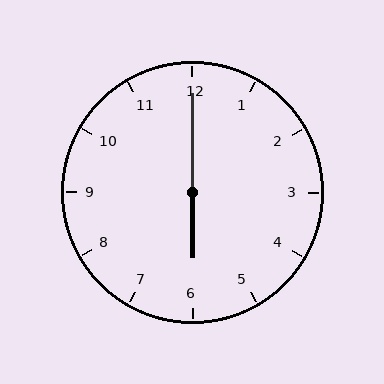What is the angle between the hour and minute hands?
Approximately 180 degrees.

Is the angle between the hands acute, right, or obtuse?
It is obtuse.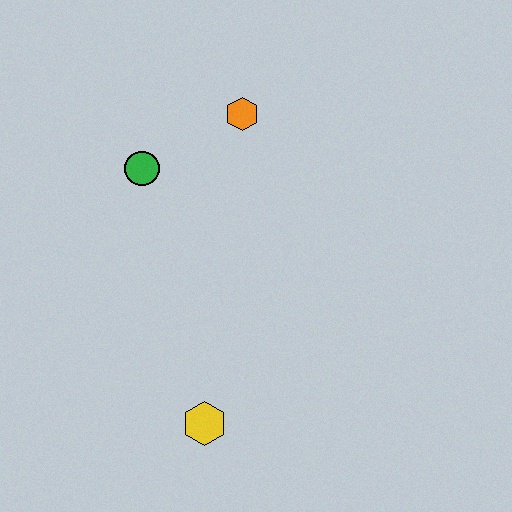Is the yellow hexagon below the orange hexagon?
Yes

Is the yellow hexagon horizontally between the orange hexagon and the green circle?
Yes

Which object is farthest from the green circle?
The yellow hexagon is farthest from the green circle.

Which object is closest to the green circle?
The orange hexagon is closest to the green circle.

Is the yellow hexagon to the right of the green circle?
Yes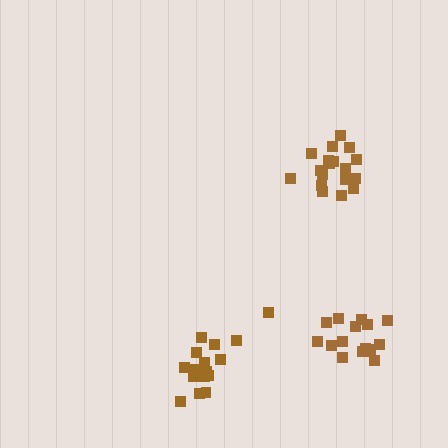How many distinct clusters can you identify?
There are 3 distinct clusters.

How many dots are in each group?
Group 1: 18 dots, Group 2: 16 dots, Group 3: 16 dots (50 total).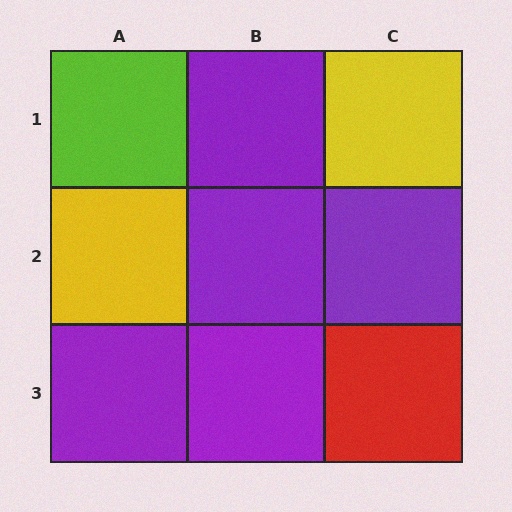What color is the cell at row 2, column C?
Purple.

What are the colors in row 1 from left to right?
Lime, purple, yellow.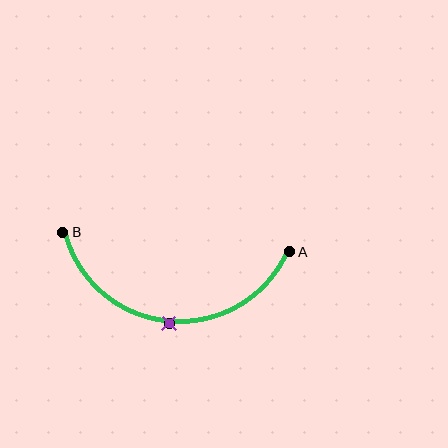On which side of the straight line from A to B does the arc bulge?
The arc bulges below the straight line connecting A and B.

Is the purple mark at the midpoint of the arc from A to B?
Yes. The purple mark lies on the arc at equal arc-length from both A and B — it is the arc midpoint.